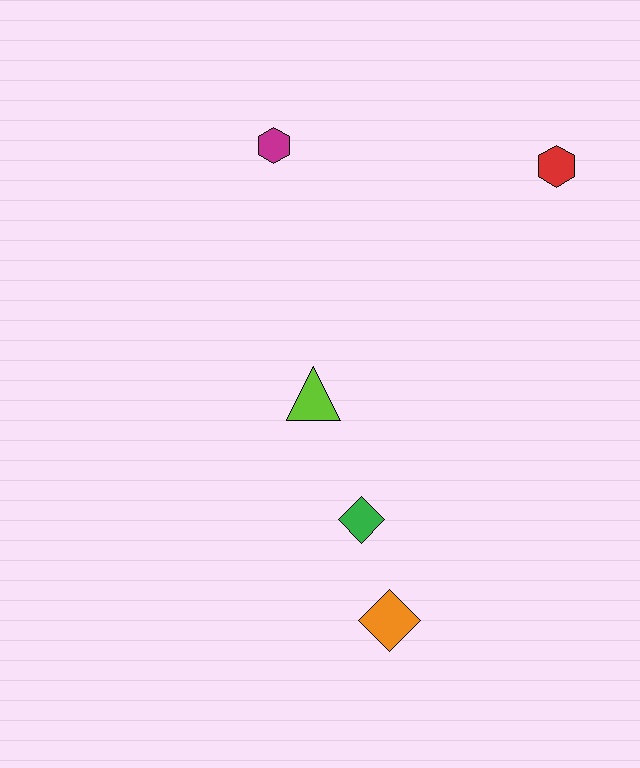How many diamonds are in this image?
There are 2 diamonds.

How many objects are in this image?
There are 5 objects.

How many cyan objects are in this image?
There are no cyan objects.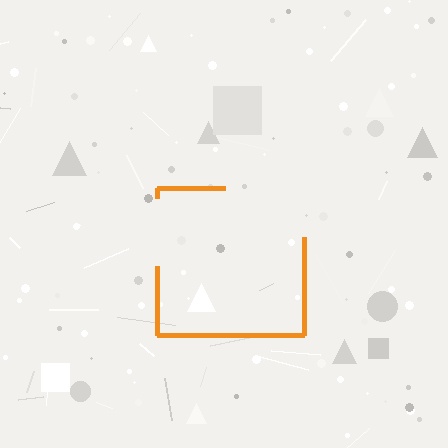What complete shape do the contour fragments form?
The contour fragments form a square.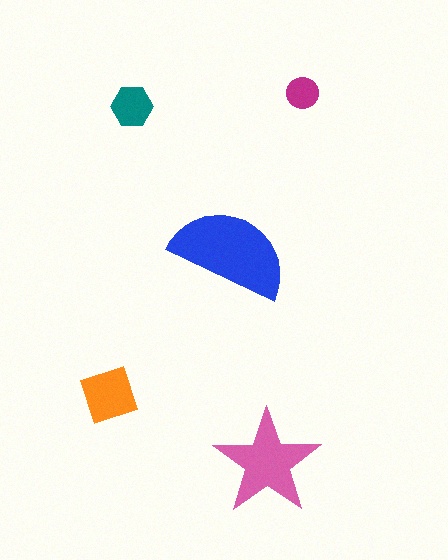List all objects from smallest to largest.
The magenta circle, the teal hexagon, the orange square, the pink star, the blue semicircle.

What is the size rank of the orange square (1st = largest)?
3rd.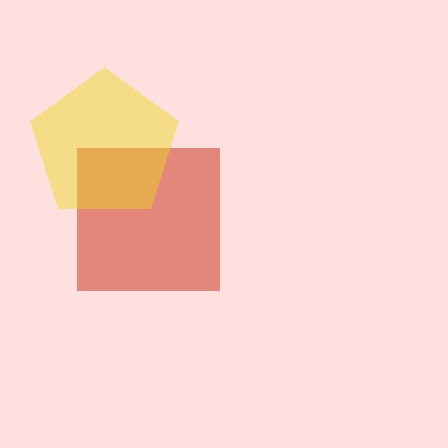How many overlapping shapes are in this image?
There are 2 overlapping shapes in the image.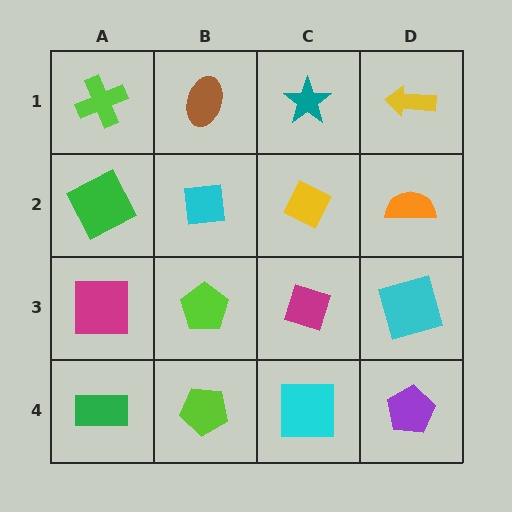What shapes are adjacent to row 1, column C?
A yellow diamond (row 2, column C), a brown ellipse (row 1, column B), a yellow arrow (row 1, column D).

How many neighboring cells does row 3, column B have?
4.